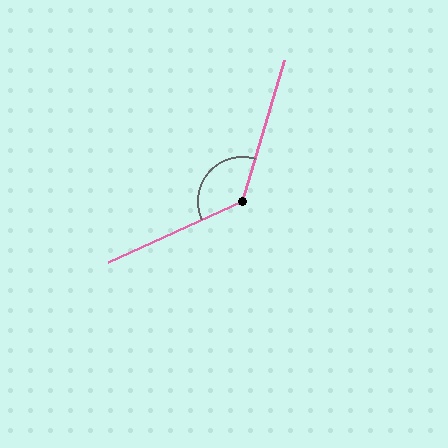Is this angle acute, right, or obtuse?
It is obtuse.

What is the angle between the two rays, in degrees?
Approximately 131 degrees.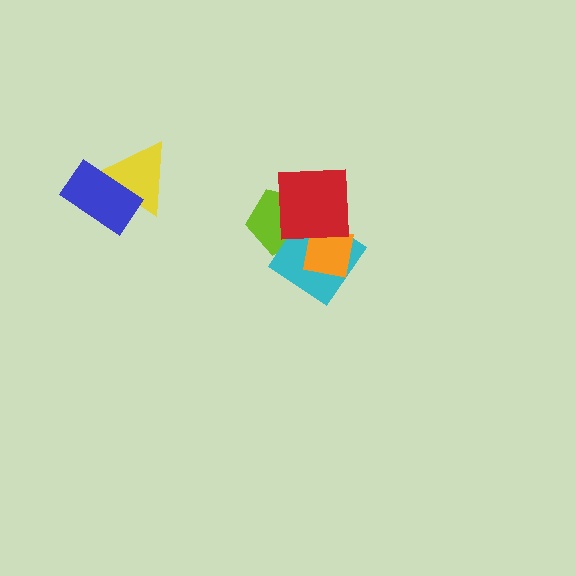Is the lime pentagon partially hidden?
Yes, it is partially covered by another shape.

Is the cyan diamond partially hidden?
Yes, it is partially covered by another shape.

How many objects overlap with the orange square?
3 objects overlap with the orange square.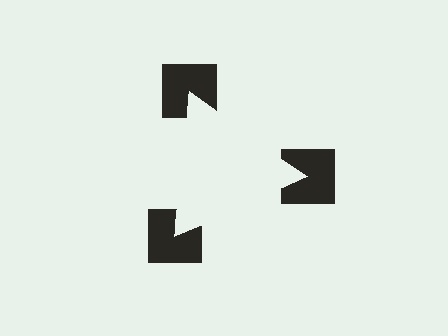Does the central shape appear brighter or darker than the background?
It typically appears slightly brighter than the background, even though no actual brightness change is drawn.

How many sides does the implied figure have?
3 sides.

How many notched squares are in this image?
There are 3 — one at each vertex of the illusory triangle.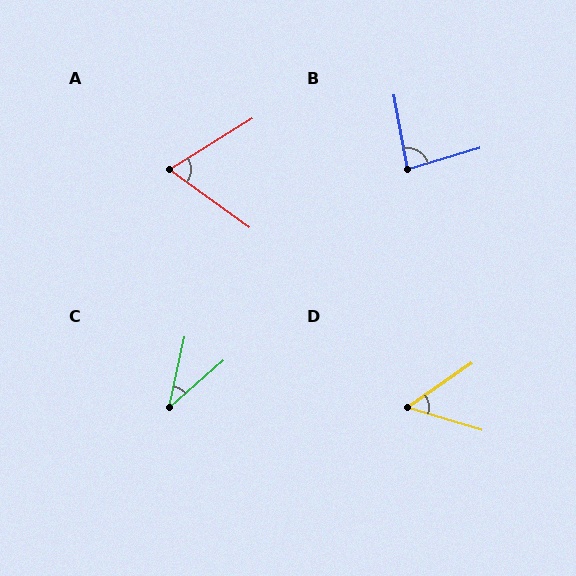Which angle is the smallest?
C, at approximately 36 degrees.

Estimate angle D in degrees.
Approximately 52 degrees.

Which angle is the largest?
B, at approximately 84 degrees.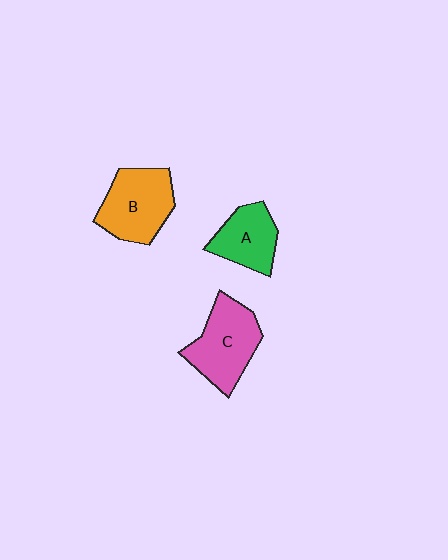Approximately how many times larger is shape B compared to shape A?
Approximately 1.3 times.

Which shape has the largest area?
Shape C (pink).